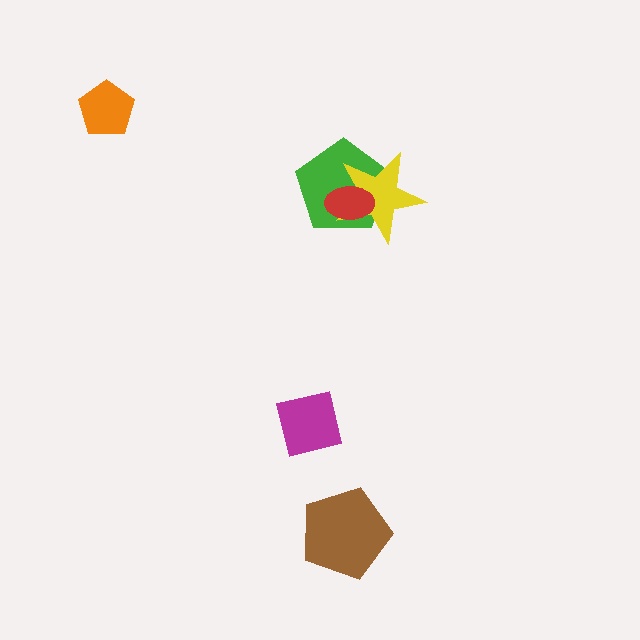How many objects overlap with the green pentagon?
2 objects overlap with the green pentagon.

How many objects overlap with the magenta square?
0 objects overlap with the magenta square.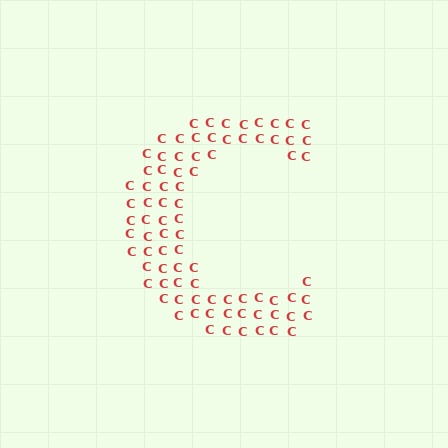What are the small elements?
The small elements are letter C's.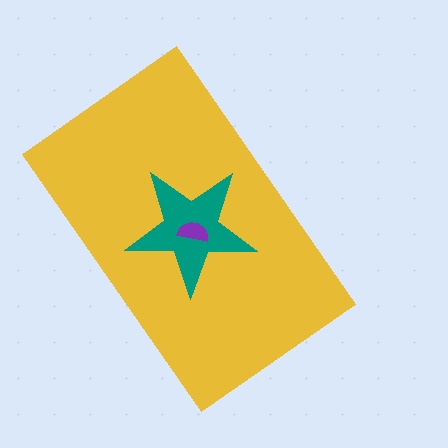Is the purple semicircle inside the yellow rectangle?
Yes.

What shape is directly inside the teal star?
The purple semicircle.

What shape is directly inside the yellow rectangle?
The teal star.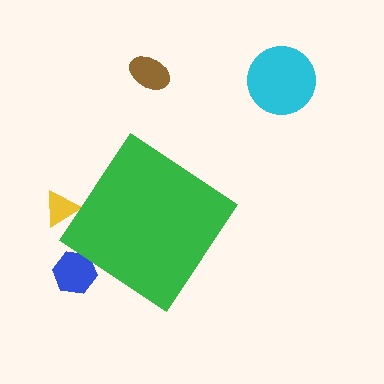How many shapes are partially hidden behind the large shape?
2 shapes are partially hidden.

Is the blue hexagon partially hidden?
Yes, the blue hexagon is partially hidden behind the green diamond.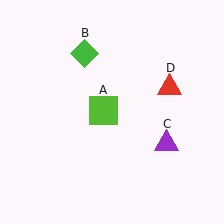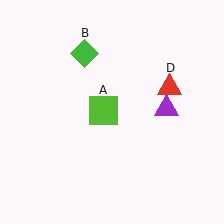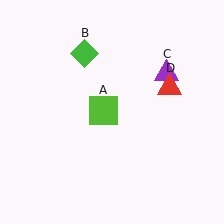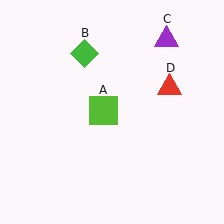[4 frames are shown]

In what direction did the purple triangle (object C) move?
The purple triangle (object C) moved up.